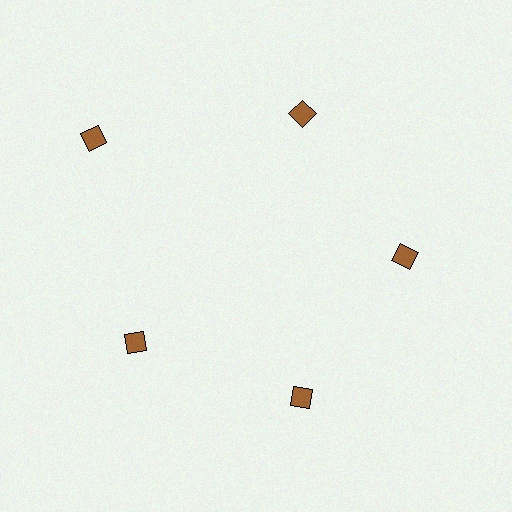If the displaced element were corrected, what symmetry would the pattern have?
It would have 5-fold rotational symmetry — the pattern would map onto itself every 72 degrees.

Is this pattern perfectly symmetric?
No. The 5 brown diamonds are arranged in a ring, but one element near the 10 o'clock position is pushed outward from the center, breaking the 5-fold rotational symmetry.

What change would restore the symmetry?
The symmetry would be restored by moving it inward, back onto the ring so that all 5 diamonds sit at equal angles and equal distance from the center.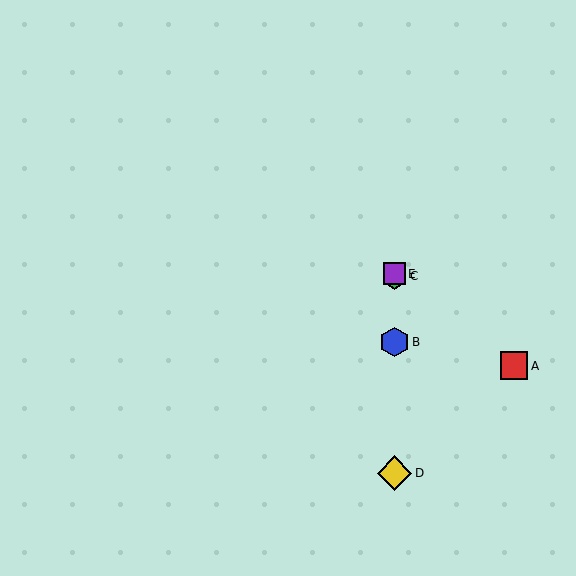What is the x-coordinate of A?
Object A is at x≈514.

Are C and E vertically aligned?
Yes, both are at x≈394.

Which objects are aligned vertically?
Objects B, C, D, E are aligned vertically.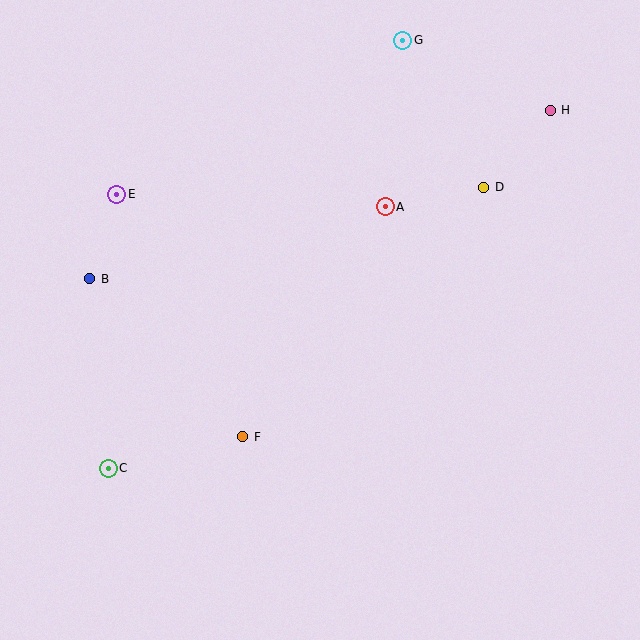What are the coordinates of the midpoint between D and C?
The midpoint between D and C is at (296, 328).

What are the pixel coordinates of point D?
Point D is at (484, 187).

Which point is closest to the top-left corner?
Point E is closest to the top-left corner.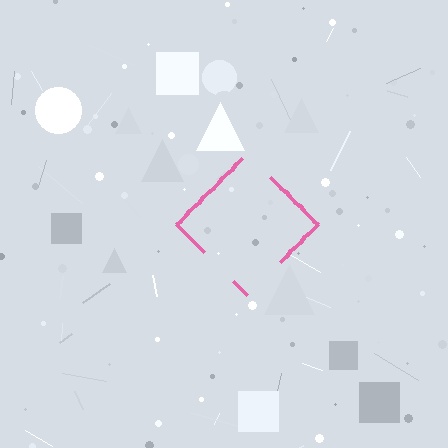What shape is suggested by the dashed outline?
The dashed outline suggests a diamond.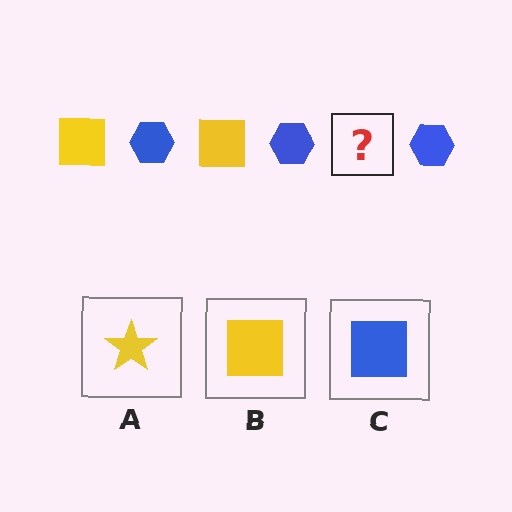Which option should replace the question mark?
Option B.